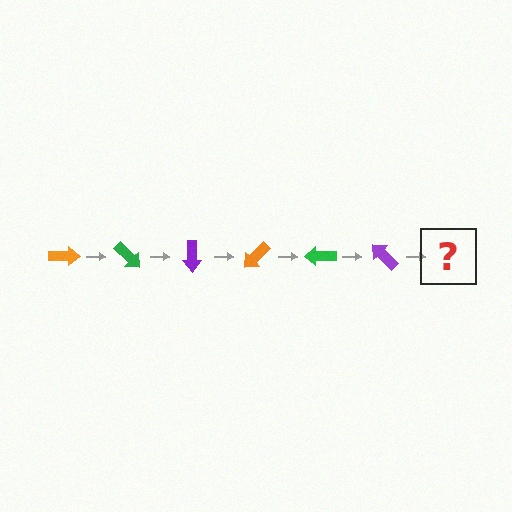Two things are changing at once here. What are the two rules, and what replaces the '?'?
The two rules are that it rotates 45 degrees each step and the color cycles through orange, green, and purple. The '?' should be an orange arrow, rotated 270 degrees from the start.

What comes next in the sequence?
The next element should be an orange arrow, rotated 270 degrees from the start.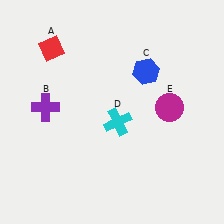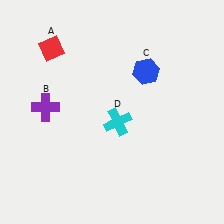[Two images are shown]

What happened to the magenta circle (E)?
The magenta circle (E) was removed in Image 2. It was in the top-right area of Image 1.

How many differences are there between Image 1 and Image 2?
There is 1 difference between the two images.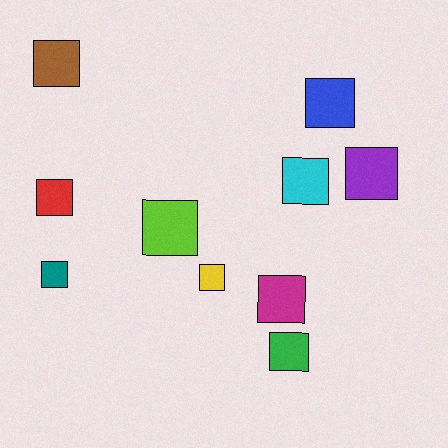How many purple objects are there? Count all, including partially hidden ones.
There is 1 purple object.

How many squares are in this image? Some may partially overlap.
There are 10 squares.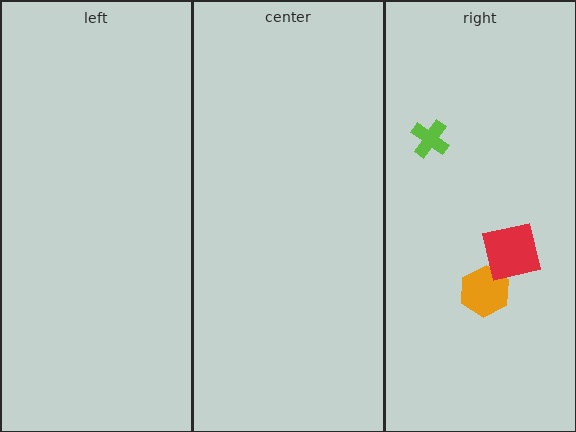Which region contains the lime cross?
The right region.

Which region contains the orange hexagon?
The right region.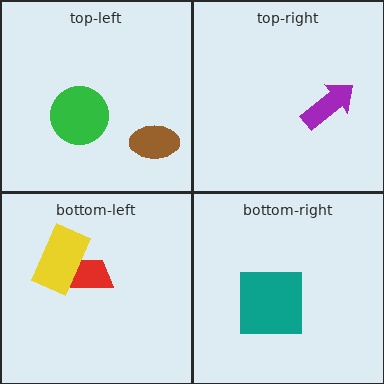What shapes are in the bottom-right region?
The teal square.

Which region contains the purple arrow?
The top-right region.